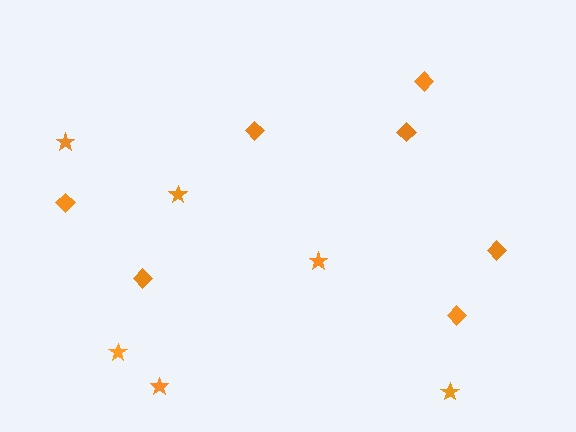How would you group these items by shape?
There are 2 groups: one group of diamonds (7) and one group of stars (6).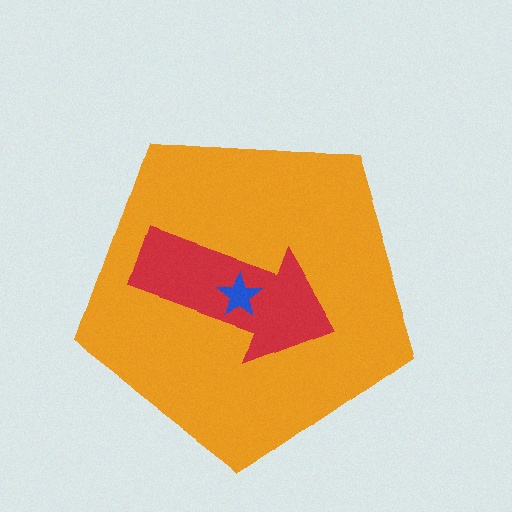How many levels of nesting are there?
3.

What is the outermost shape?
The orange pentagon.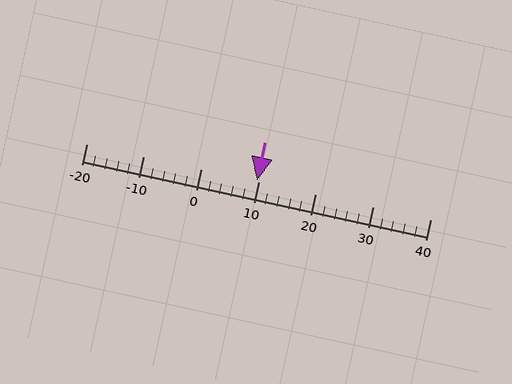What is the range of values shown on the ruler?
The ruler shows values from -20 to 40.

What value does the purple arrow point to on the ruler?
The purple arrow points to approximately 10.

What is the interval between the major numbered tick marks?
The major tick marks are spaced 10 units apart.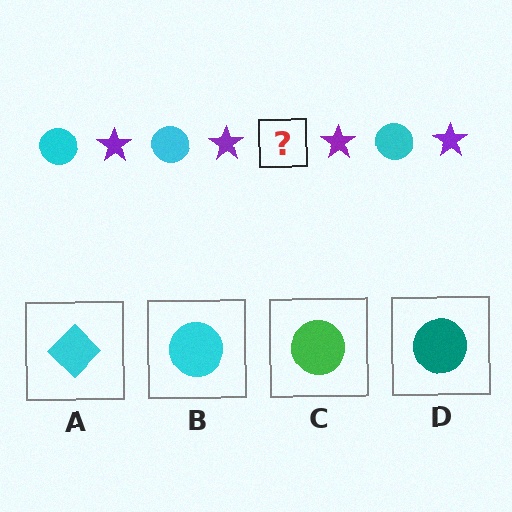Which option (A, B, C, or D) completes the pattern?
B.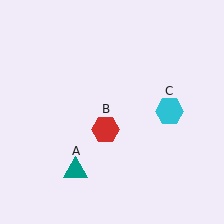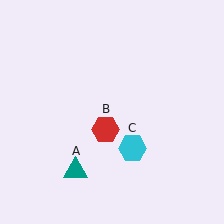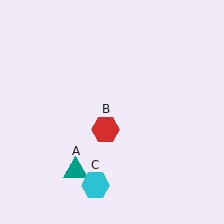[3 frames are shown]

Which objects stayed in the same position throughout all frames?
Teal triangle (object A) and red hexagon (object B) remained stationary.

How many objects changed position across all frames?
1 object changed position: cyan hexagon (object C).